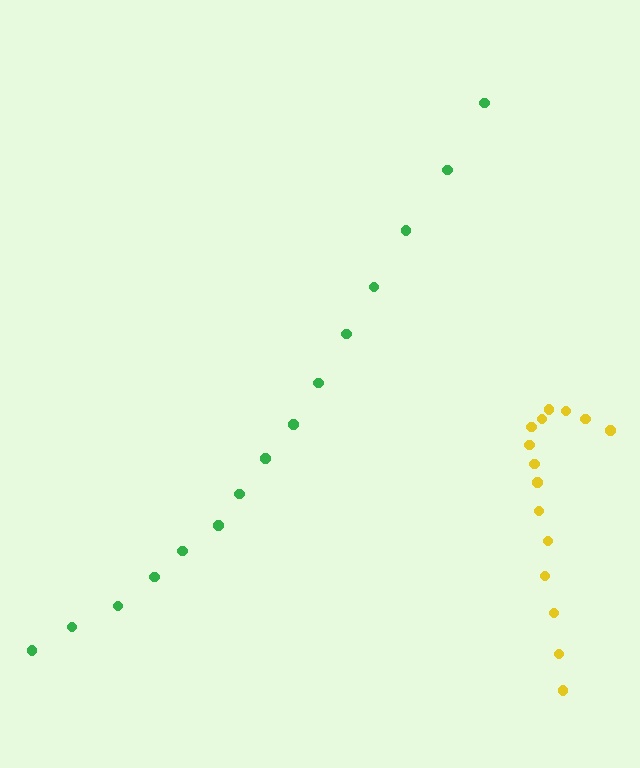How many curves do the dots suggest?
There are 2 distinct paths.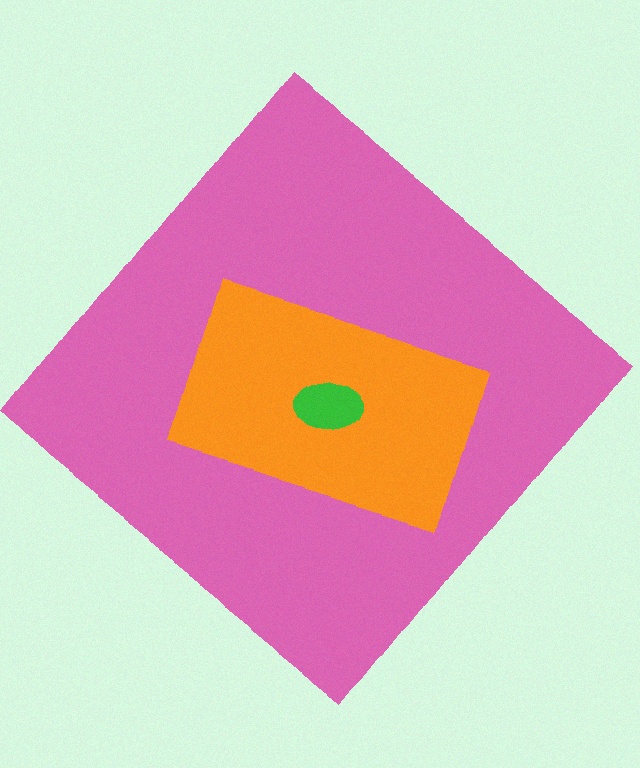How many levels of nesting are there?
3.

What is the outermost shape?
The pink diamond.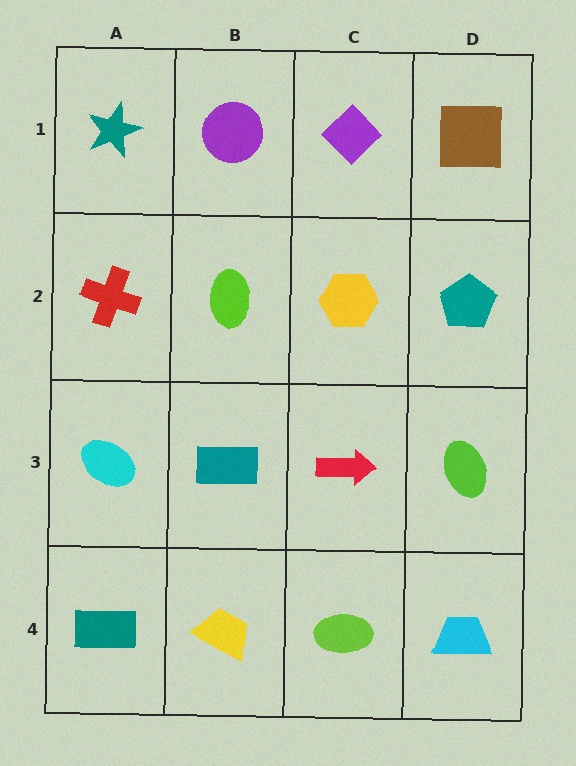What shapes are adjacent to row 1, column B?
A lime ellipse (row 2, column B), a teal star (row 1, column A), a purple diamond (row 1, column C).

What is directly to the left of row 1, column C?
A purple circle.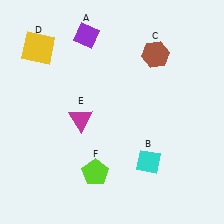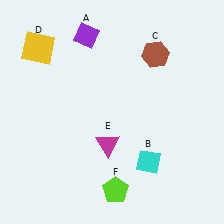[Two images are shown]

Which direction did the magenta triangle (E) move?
The magenta triangle (E) moved right.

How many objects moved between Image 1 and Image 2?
2 objects moved between the two images.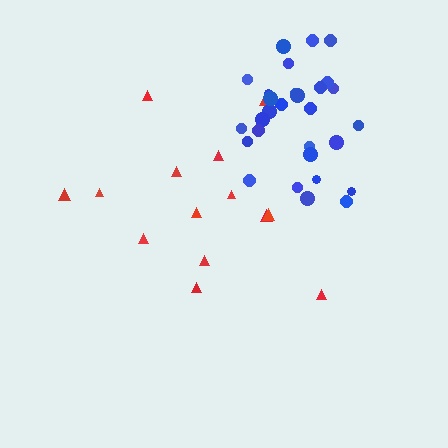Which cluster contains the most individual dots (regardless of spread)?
Blue (29).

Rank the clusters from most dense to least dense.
blue, red.